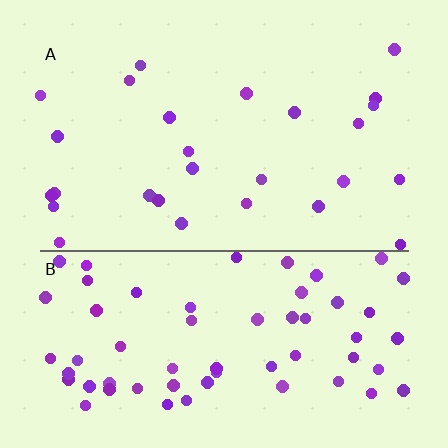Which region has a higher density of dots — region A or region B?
B (the bottom).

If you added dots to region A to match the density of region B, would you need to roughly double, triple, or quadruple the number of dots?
Approximately double.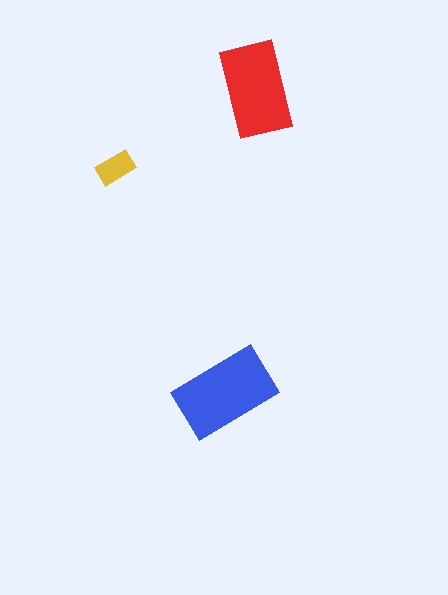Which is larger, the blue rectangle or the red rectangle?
The blue one.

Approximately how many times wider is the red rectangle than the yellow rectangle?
About 2.5 times wider.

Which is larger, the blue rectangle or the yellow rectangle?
The blue one.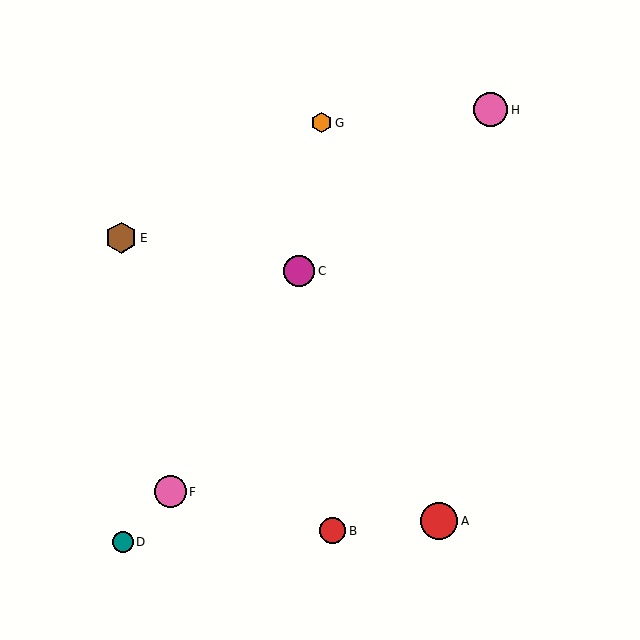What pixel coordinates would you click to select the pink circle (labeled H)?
Click at (491, 110) to select the pink circle H.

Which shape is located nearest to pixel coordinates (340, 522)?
The red circle (labeled B) at (332, 531) is nearest to that location.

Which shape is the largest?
The red circle (labeled A) is the largest.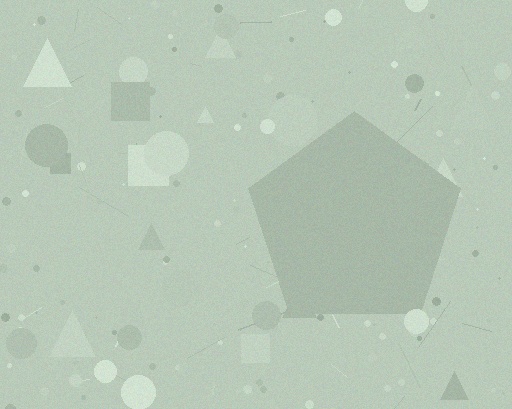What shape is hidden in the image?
A pentagon is hidden in the image.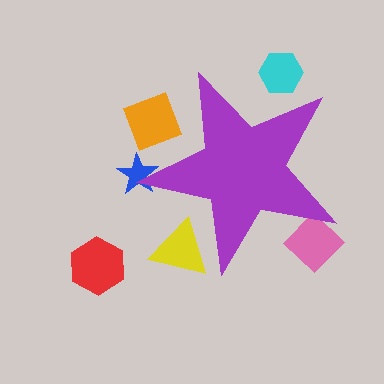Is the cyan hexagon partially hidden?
Yes, the cyan hexagon is partially hidden behind the purple star.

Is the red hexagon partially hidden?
No, the red hexagon is fully visible.